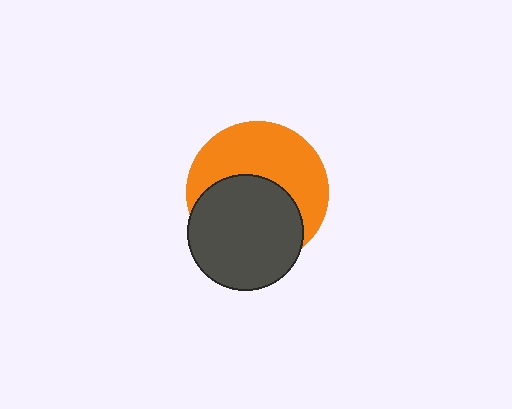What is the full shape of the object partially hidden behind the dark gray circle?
The partially hidden object is an orange circle.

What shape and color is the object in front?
The object in front is a dark gray circle.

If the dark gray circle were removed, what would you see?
You would see the complete orange circle.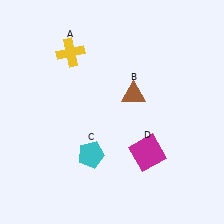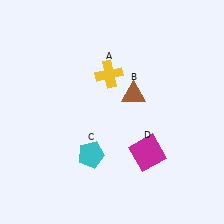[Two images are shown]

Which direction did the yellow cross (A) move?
The yellow cross (A) moved right.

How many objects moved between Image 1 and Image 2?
1 object moved between the two images.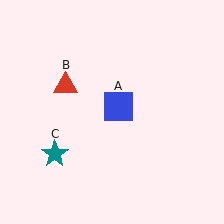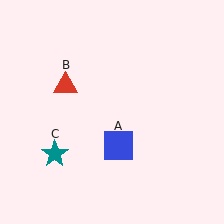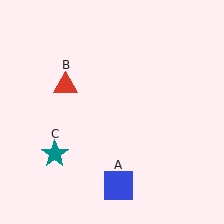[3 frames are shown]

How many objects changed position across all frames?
1 object changed position: blue square (object A).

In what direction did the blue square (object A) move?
The blue square (object A) moved down.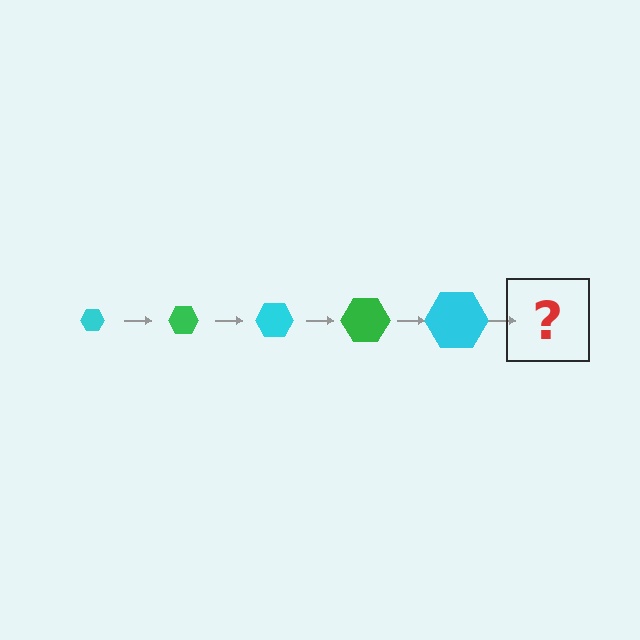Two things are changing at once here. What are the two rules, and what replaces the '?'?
The two rules are that the hexagon grows larger each step and the color cycles through cyan and green. The '?' should be a green hexagon, larger than the previous one.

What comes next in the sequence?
The next element should be a green hexagon, larger than the previous one.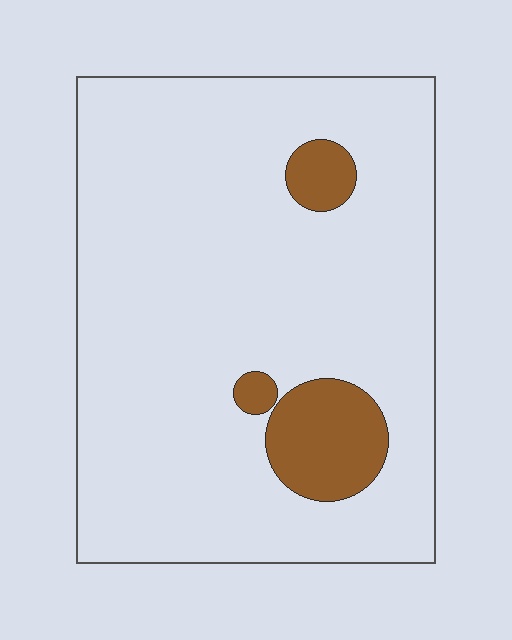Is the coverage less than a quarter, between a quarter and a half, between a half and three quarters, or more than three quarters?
Less than a quarter.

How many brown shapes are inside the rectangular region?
3.